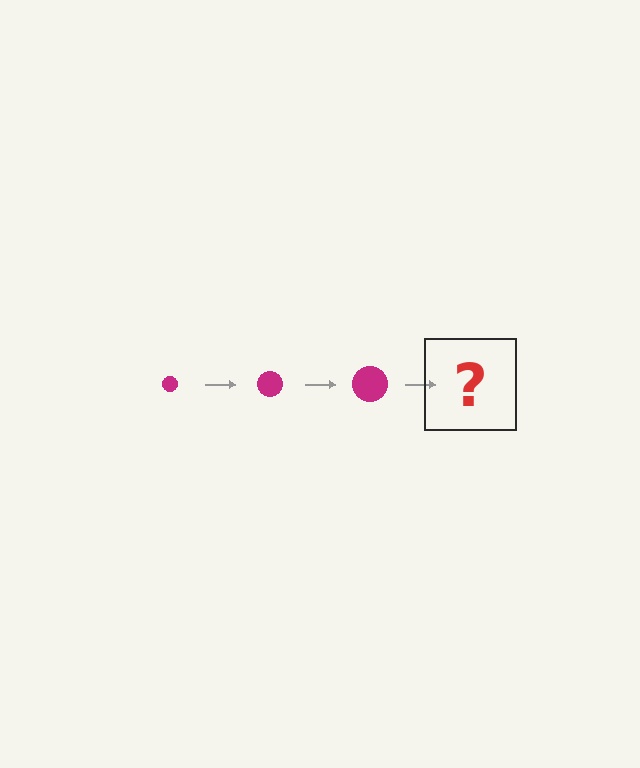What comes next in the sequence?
The next element should be a magenta circle, larger than the previous one.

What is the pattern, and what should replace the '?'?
The pattern is that the circle gets progressively larger each step. The '?' should be a magenta circle, larger than the previous one.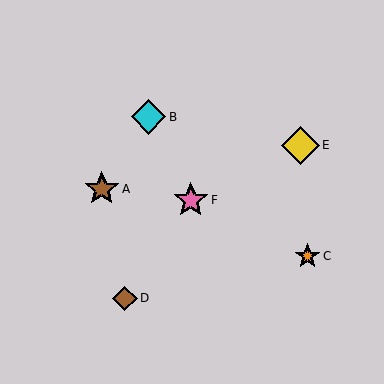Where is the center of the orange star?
The center of the orange star is at (307, 256).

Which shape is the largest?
The yellow diamond (labeled E) is the largest.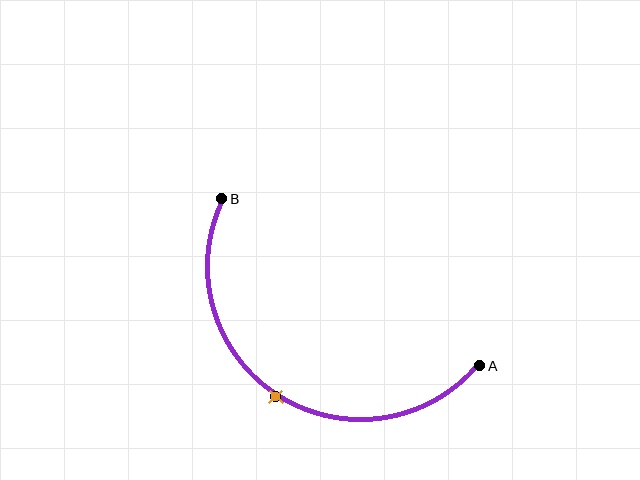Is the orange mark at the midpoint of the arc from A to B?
Yes. The orange mark lies on the arc at equal arc-length from both A and B — it is the arc midpoint.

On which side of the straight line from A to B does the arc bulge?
The arc bulges below the straight line connecting A and B.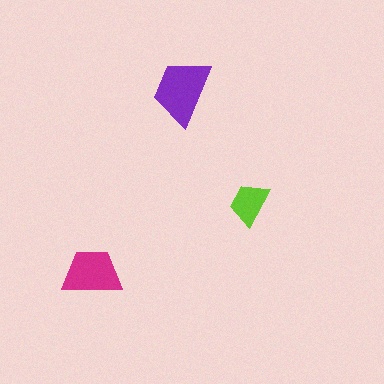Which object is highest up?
The purple trapezoid is topmost.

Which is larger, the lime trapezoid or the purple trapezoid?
The purple one.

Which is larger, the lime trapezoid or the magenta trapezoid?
The magenta one.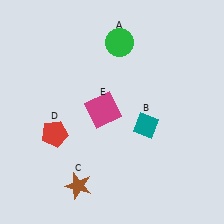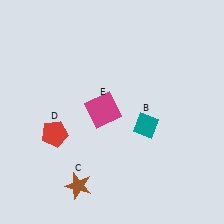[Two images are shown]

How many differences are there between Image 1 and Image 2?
There is 1 difference between the two images.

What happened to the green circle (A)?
The green circle (A) was removed in Image 2. It was in the top-right area of Image 1.